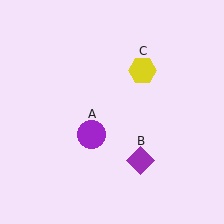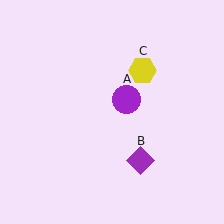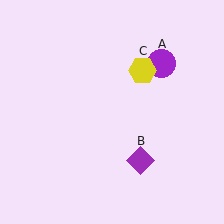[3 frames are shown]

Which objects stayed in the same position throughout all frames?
Purple diamond (object B) and yellow hexagon (object C) remained stationary.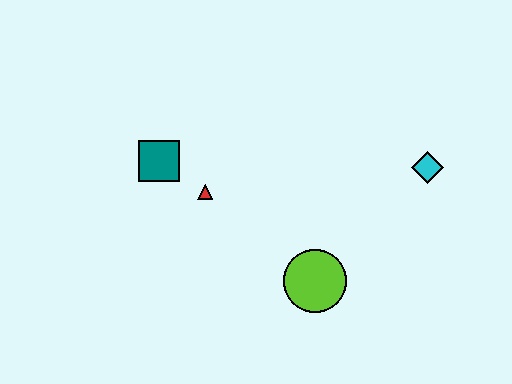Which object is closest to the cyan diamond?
The lime circle is closest to the cyan diamond.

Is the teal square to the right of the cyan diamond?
No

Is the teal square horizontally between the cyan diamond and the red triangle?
No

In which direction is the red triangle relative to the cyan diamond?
The red triangle is to the left of the cyan diamond.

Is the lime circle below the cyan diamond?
Yes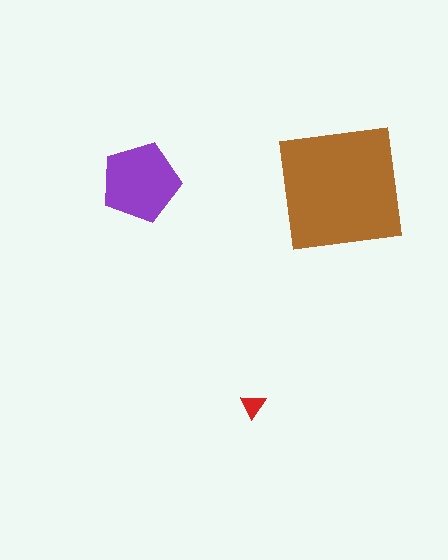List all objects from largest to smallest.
The brown square, the purple pentagon, the red triangle.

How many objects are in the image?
There are 3 objects in the image.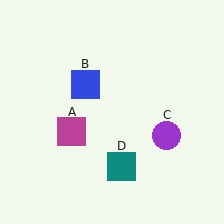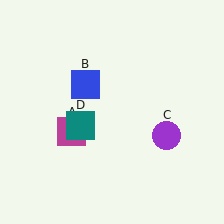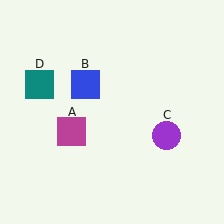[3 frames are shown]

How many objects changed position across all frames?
1 object changed position: teal square (object D).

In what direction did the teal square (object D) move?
The teal square (object D) moved up and to the left.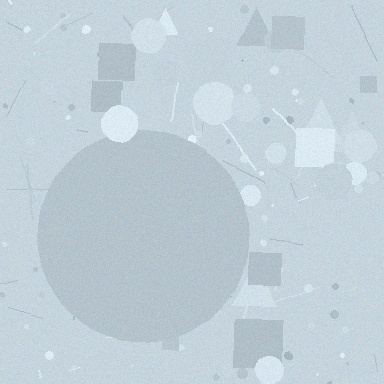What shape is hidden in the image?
A circle is hidden in the image.